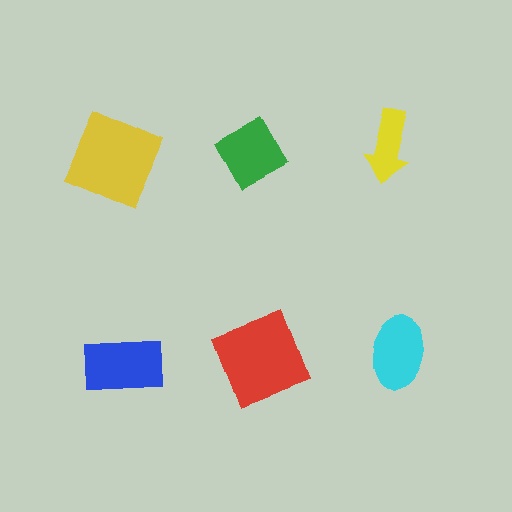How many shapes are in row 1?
3 shapes.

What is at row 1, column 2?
A green diamond.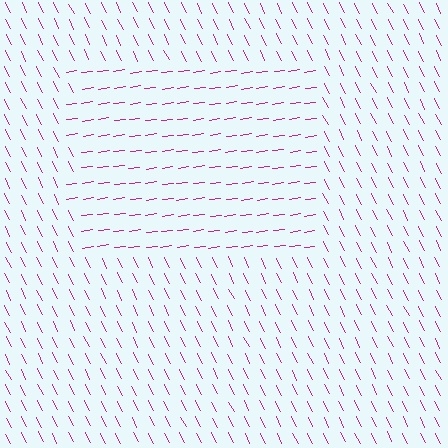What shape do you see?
I see a rectangle.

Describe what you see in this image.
The image is filled with small magenta line segments. A rectangle region in the image has lines oriented differently from the surrounding lines, creating a visible texture boundary.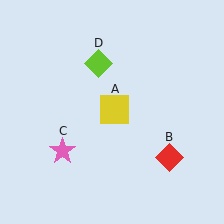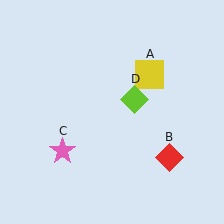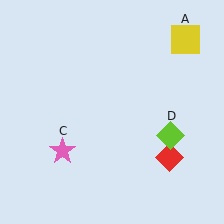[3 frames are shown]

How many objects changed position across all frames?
2 objects changed position: yellow square (object A), lime diamond (object D).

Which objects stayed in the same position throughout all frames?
Red diamond (object B) and pink star (object C) remained stationary.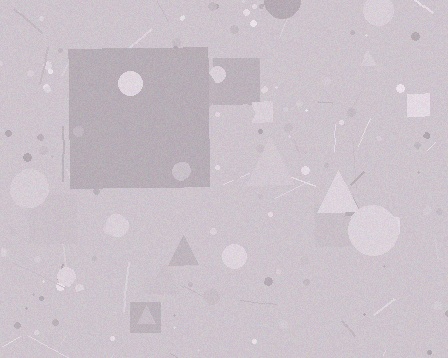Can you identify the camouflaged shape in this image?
The camouflaged shape is a square.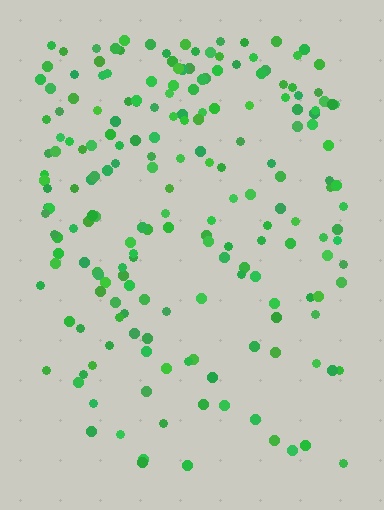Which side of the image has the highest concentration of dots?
The top.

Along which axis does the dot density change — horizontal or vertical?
Vertical.